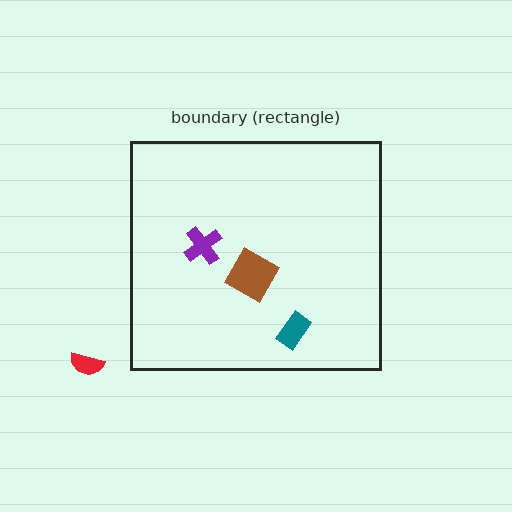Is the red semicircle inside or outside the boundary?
Outside.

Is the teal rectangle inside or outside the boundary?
Inside.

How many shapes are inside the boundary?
3 inside, 1 outside.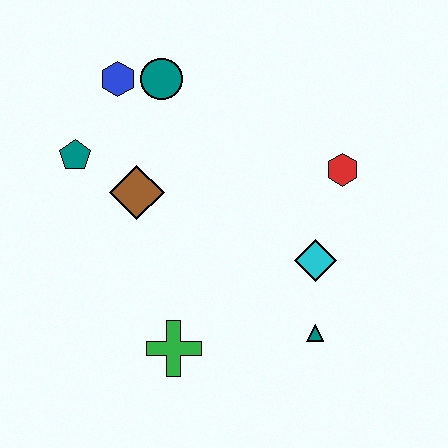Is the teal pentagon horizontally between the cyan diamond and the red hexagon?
No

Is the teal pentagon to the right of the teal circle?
No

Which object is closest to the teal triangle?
The cyan diamond is closest to the teal triangle.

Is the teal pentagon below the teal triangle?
No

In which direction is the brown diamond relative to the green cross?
The brown diamond is above the green cross.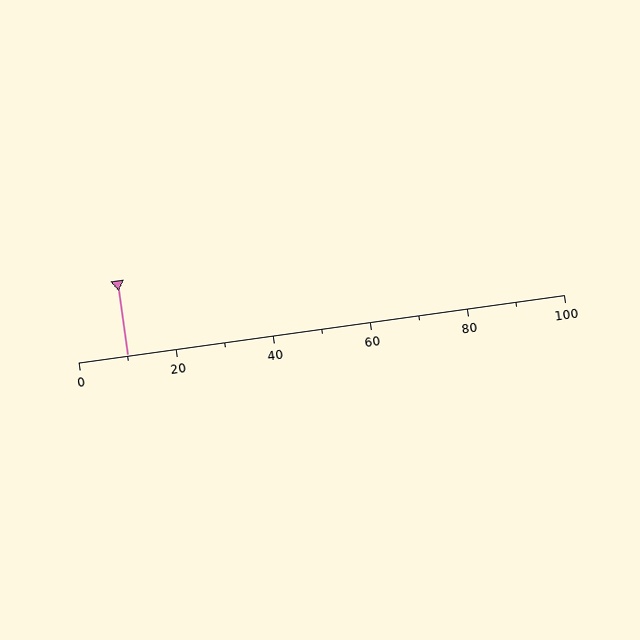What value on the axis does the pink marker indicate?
The marker indicates approximately 10.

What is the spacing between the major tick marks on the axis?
The major ticks are spaced 20 apart.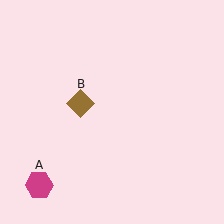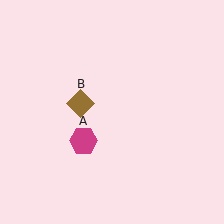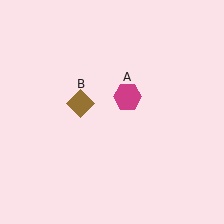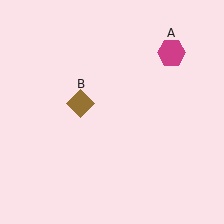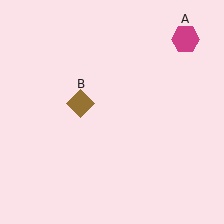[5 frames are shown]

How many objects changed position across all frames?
1 object changed position: magenta hexagon (object A).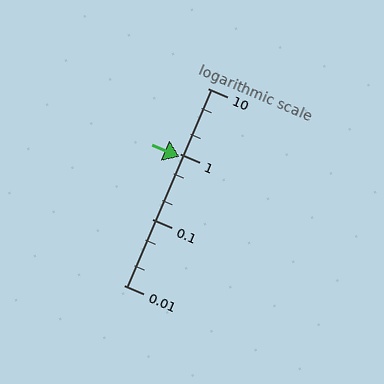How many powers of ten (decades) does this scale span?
The scale spans 3 decades, from 0.01 to 10.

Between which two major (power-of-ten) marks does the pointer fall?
The pointer is between 0.1 and 1.